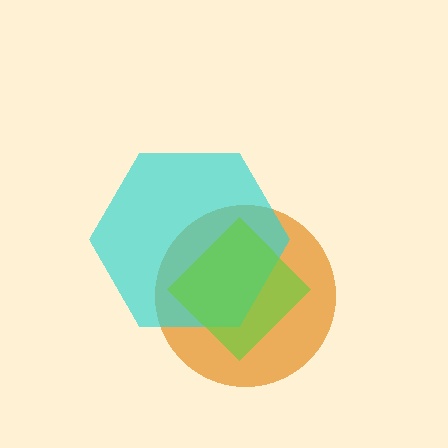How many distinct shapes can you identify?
There are 3 distinct shapes: an orange circle, a cyan hexagon, a lime diamond.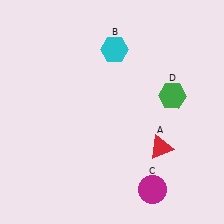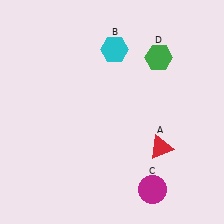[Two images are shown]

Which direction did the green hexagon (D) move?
The green hexagon (D) moved up.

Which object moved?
The green hexagon (D) moved up.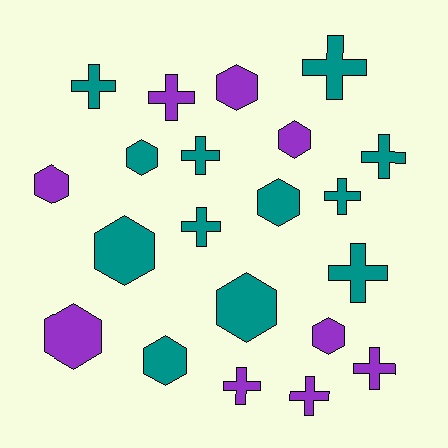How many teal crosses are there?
There are 7 teal crosses.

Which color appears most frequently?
Teal, with 12 objects.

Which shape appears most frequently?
Cross, with 11 objects.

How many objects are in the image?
There are 21 objects.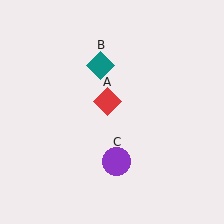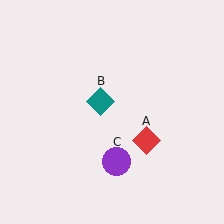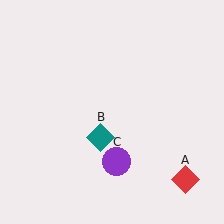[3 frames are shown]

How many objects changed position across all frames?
2 objects changed position: red diamond (object A), teal diamond (object B).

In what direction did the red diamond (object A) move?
The red diamond (object A) moved down and to the right.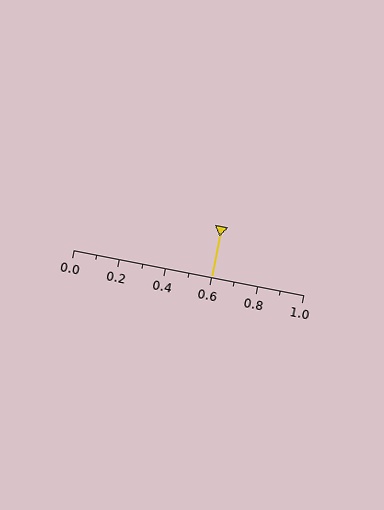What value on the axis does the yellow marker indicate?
The marker indicates approximately 0.6.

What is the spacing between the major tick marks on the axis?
The major ticks are spaced 0.2 apart.